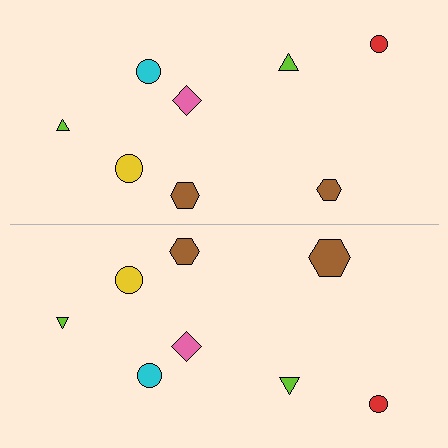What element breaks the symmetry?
The brown hexagon on the bottom side has a different size than its mirror counterpart.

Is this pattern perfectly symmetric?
No, the pattern is not perfectly symmetric. The brown hexagon on the bottom side has a different size than its mirror counterpart.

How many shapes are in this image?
There are 16 shapes in this image.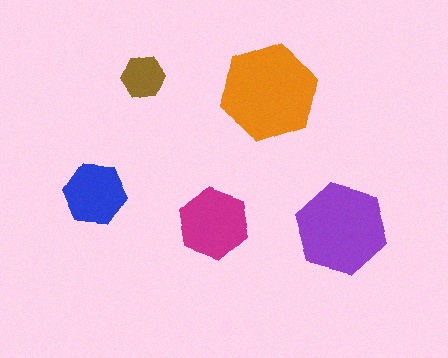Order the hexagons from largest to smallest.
the orange one, the purple one, the magenta one, the blue one, the brown one.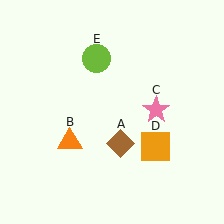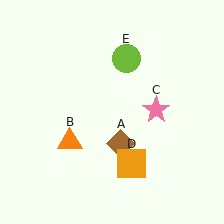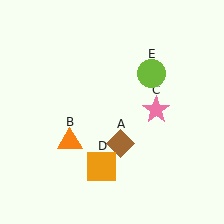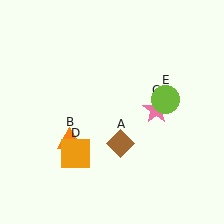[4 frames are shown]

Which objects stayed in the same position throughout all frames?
Brown diamond (object A) and orange triangle (object B) and pink star (object C) remained stationary.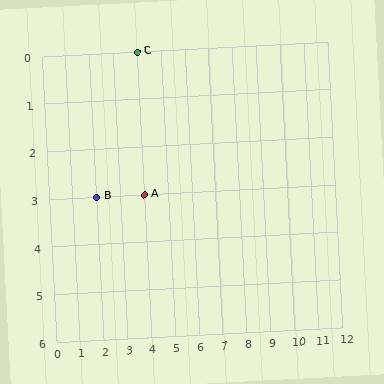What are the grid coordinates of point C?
Point C is at grid coordinates (4, 0).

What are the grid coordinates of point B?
Point B is at grid coordinates (2, 3).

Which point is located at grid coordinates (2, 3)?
Point B is at (2, 3).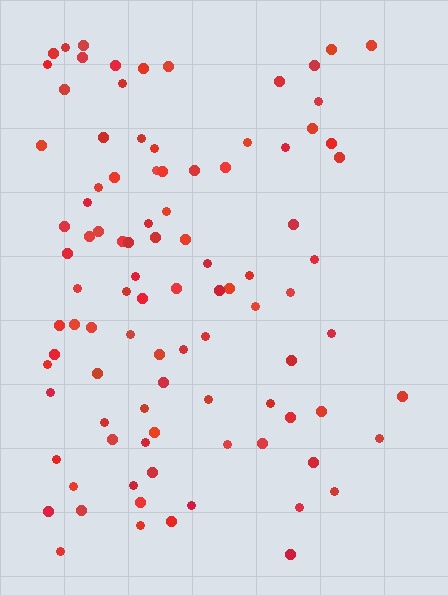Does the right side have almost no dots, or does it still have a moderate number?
Still a moderate number, just noticeably fewer than the left.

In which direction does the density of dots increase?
From right to left, with the left side densest.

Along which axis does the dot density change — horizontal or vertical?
Horizontal.